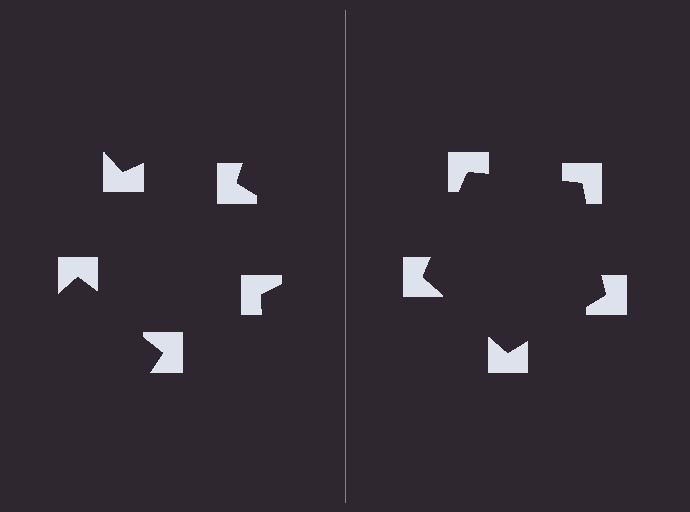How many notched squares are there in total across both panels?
10 — 5 on each side.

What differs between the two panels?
The notched squares are positioned identically on both sides; only the wedge orientations differ. On the right they align to a pentagon; on the left they are misaligned.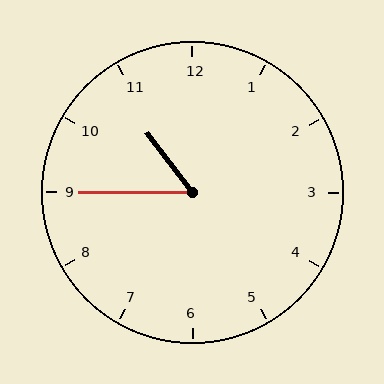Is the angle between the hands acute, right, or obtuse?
It is acute.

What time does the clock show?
10:45.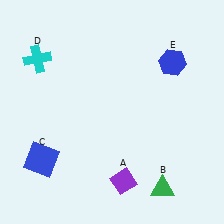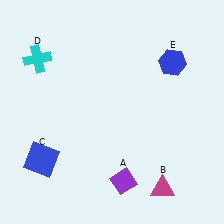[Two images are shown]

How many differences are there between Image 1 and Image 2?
There is 1 difference between the two images.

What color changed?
The triangle (B) changed from green in Image 1 to magenta in Image 2.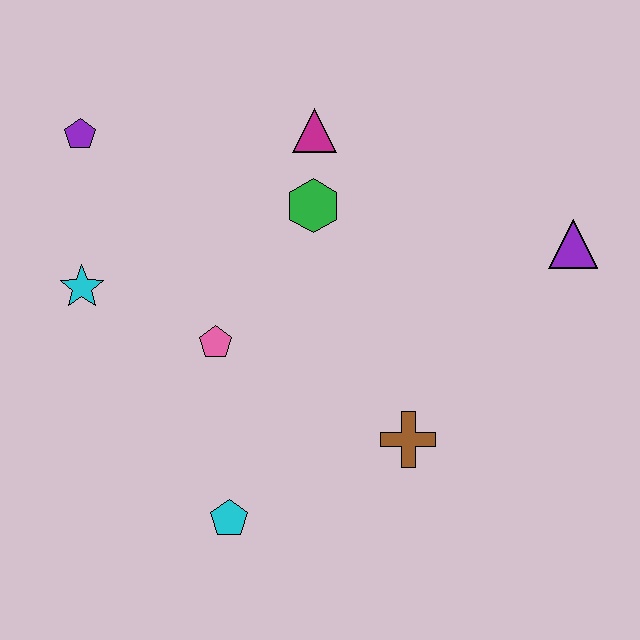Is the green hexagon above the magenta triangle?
No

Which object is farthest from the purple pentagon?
The purple triangle is farthest from the purple pentagon.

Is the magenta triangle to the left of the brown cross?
Yes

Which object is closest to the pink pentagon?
The cyan star is closest to the pink pentagon.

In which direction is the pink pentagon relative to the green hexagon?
The pink pentagon is below the green hexagon.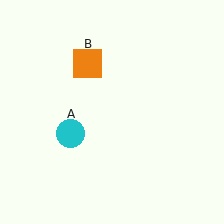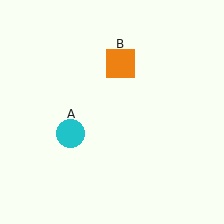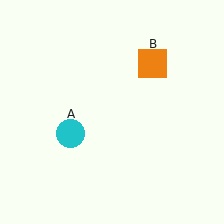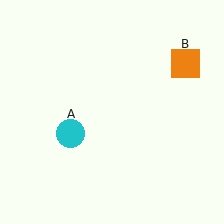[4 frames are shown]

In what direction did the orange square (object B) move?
The orange square (object B) moved right.